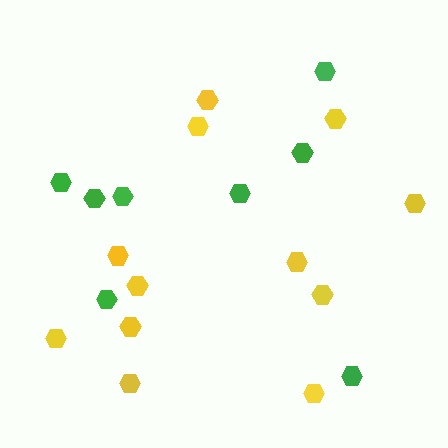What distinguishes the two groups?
There are 2 groups: one group of green hexagons (8) and one group of yellow hexagons (12).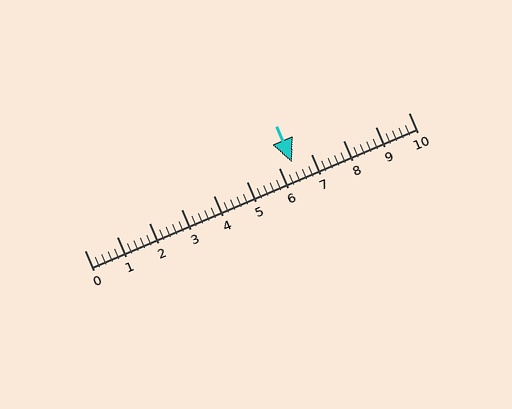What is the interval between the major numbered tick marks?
The major tick marks are spaced 1 units apart.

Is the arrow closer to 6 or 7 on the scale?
The arrow is closer to 6.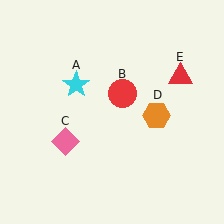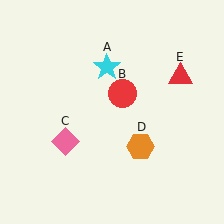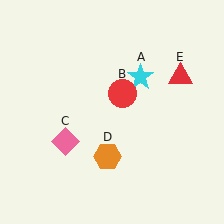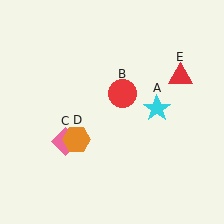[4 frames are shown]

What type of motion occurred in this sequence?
The cyan star (object A), orange hexagon (object D) rotated clockwise around the center of the scene.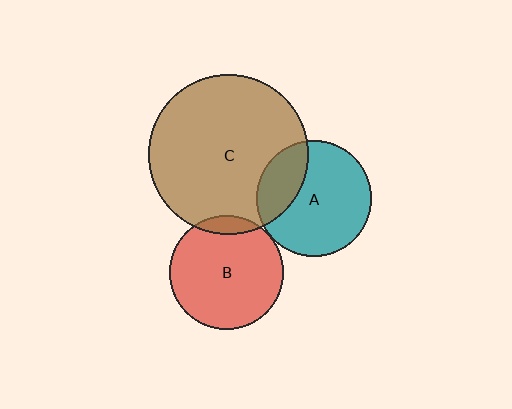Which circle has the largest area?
Circle C (brown).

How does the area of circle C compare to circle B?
Approximately 2.0 times.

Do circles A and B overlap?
Yes.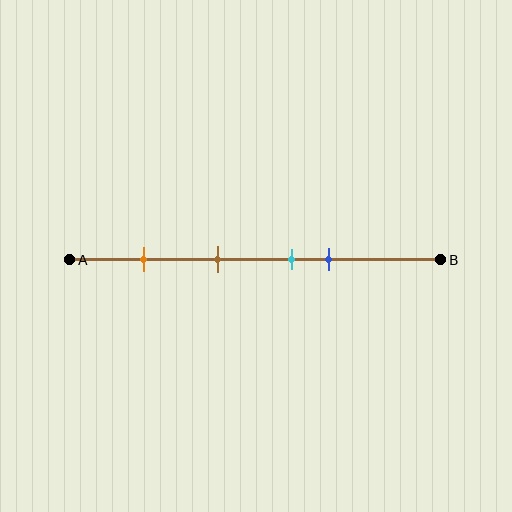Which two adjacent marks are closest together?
The cyan and blue marks are the closest adjacent pair.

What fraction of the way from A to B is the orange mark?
The orange mark is approximately 20% (0.2) of the way from A to B.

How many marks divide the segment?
There are 4 marks dividing the segment.